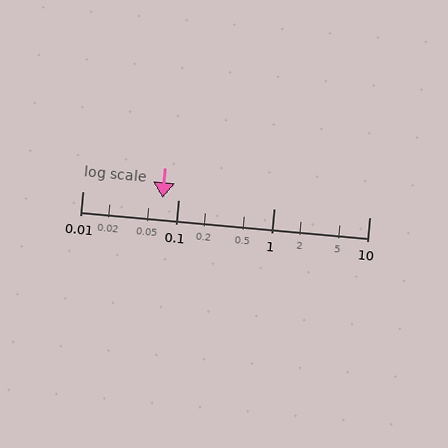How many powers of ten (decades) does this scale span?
The scale spans 3 decades, from 0.01 to 10.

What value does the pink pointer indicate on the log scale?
The pointer indicates approximately 0.069.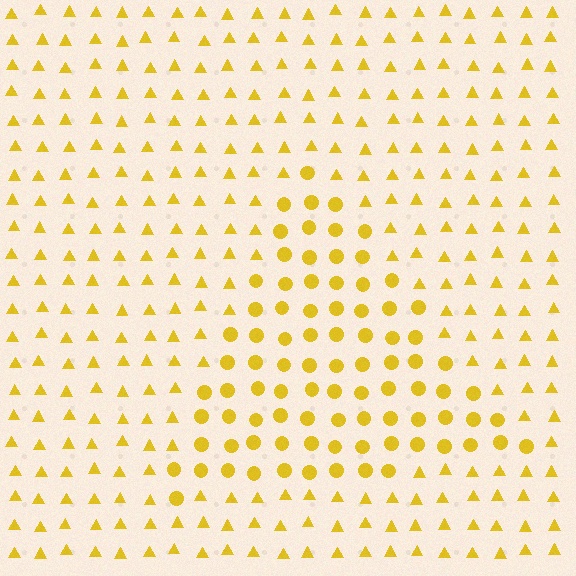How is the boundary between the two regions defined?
The boundary is defined by a change in element shape: circles inside vs. triangles outside. All elements share the same color and spacing.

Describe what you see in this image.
The image is filled with small yellow elements arranged in a uniform grid. A triangle-shaped region contains circles, while the surrounding area contains triangles. The boundary is defined purely by the change in element shape.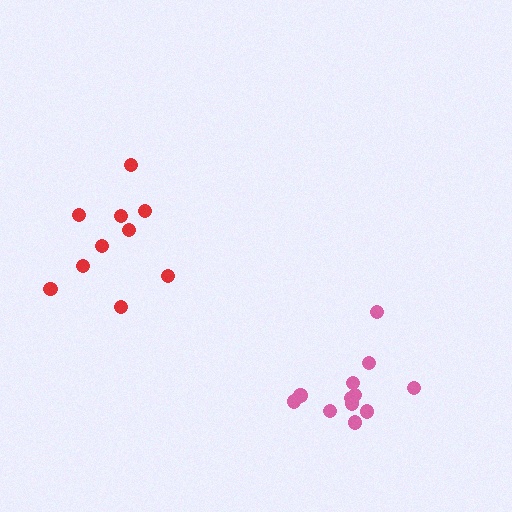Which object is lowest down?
The pink cluster is bottommost.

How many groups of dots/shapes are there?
There are 2 groups.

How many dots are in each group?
Group 1: 10 dots, Group 2: 12 dots (22 total).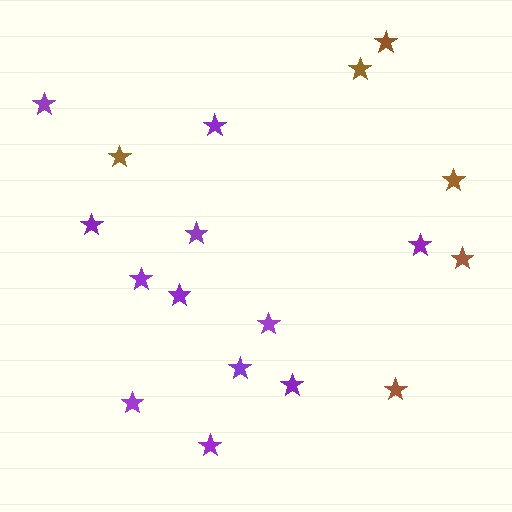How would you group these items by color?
There are 2 groups: one group of brown stars (6) and one group of purple stars (12).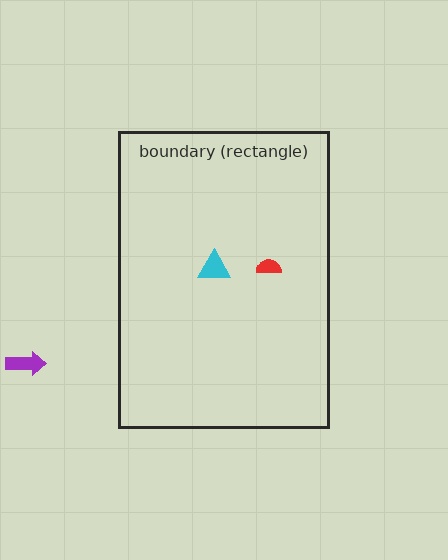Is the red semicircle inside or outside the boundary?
Inside.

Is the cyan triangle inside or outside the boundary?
Inside.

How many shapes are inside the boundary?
2 inside, 1 outside.